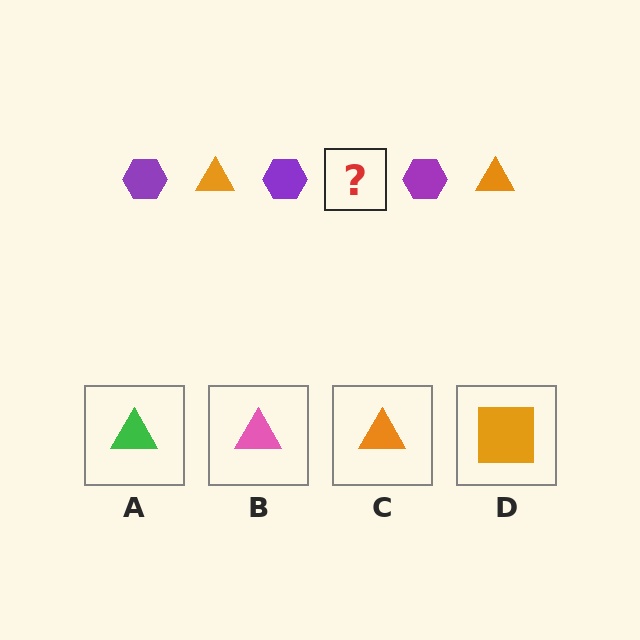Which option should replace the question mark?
Option C.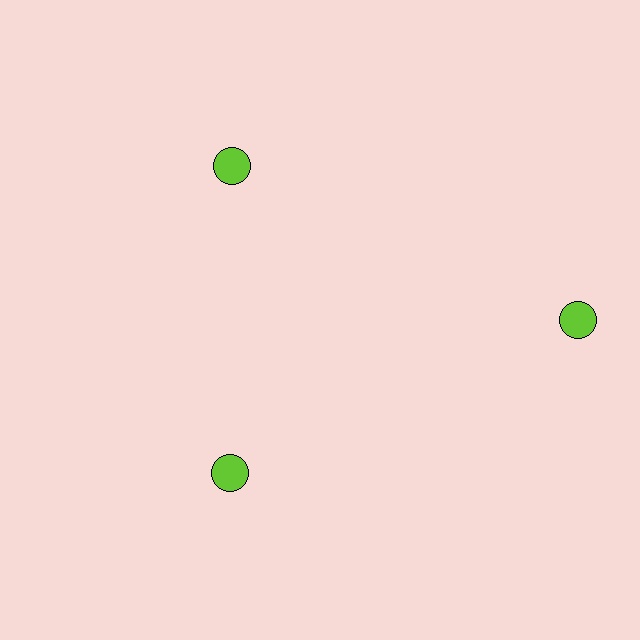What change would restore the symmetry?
The symmetry would be restored by moving it inward, back onto the ring so that all 3 circles sit at equal angles and equal distance from the center.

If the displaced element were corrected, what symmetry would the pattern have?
It would have 3-fold rotational symmetry — the pattern would map onto itself every 120 degrees.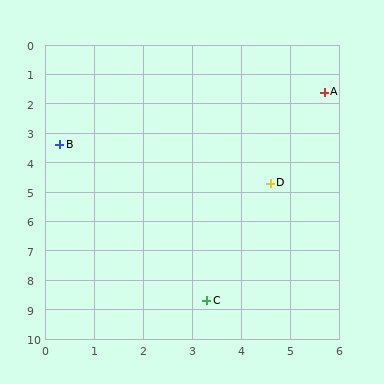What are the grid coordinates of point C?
Point C is at approximately (3.3, 8.7).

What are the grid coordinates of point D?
Point D is at approximately (4.6, 4.7).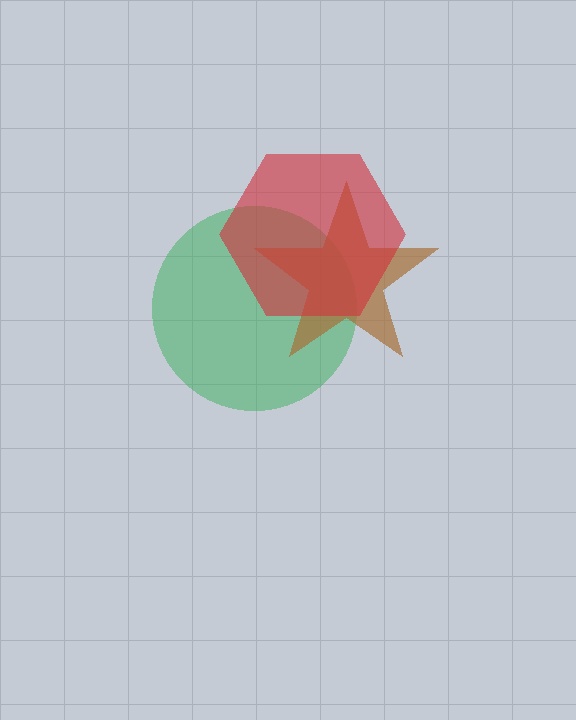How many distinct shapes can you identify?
There are 3 distinct shapes: a green circle, a brown star, a red hexagon.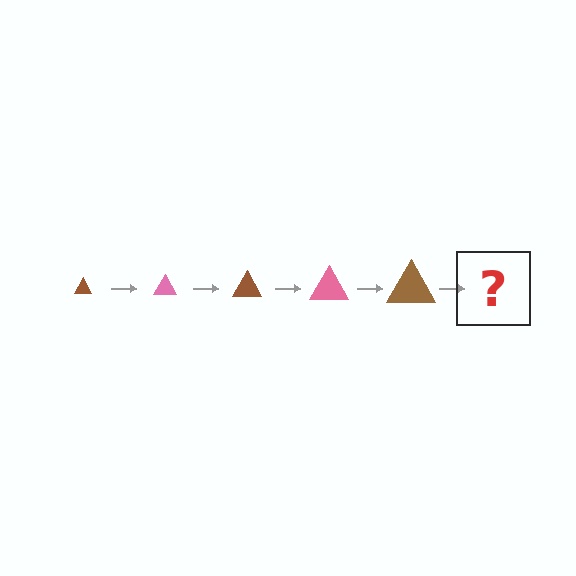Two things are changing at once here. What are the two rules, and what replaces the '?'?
The two rules are that the triangle grows larger each step and the color cycles through brown and pink. The '?' should be a pink triangle, larger than the previous one.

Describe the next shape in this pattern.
It should be a pink triangle, larger than the previous one.